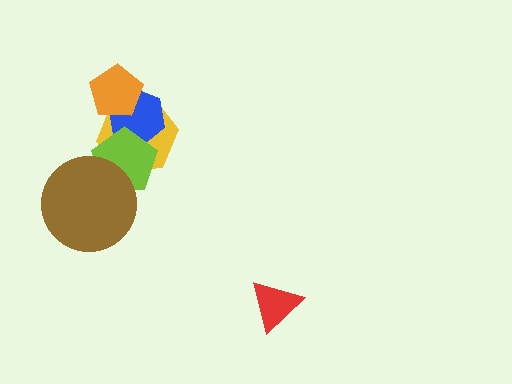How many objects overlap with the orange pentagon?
2 objects overlap with the orange pentagon.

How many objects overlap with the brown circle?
1 object overlaps with the brown circle.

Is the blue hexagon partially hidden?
Yes, it is partially covered by another shape.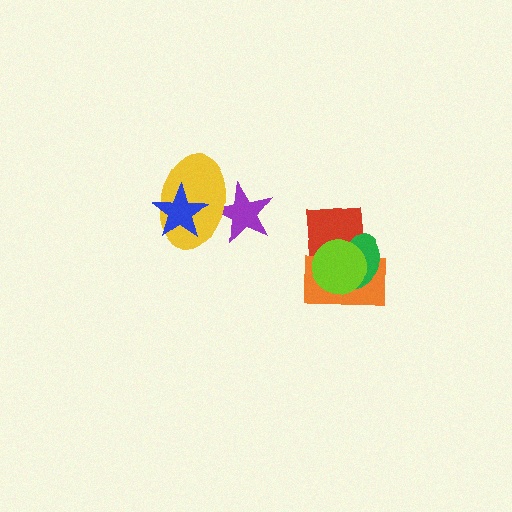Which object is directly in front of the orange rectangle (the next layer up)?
The green ellipse is directly in front of the orange rectangle.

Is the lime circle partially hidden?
No, no other shape covers it.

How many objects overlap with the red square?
3 objects overlap with the red square.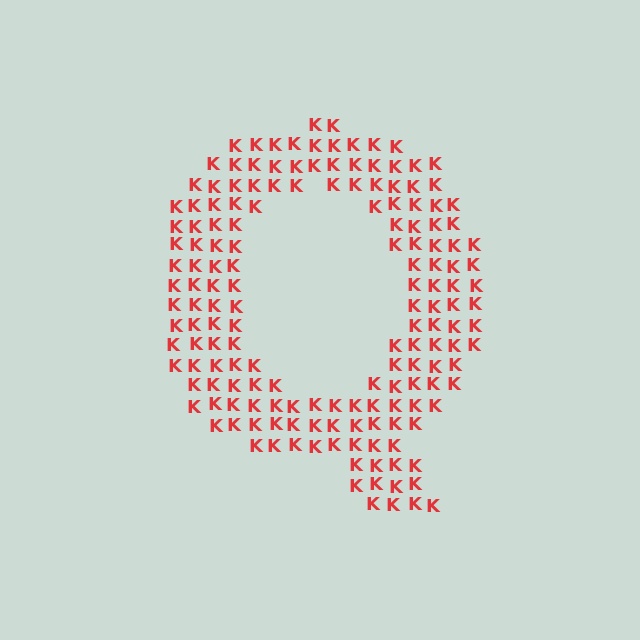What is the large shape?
The large shape is the letter Q.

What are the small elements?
The small elements are letter K's.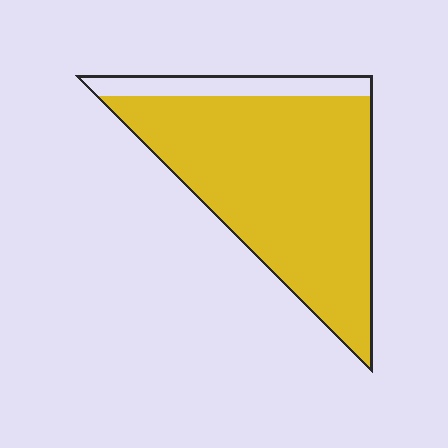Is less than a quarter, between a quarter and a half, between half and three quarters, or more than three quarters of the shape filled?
More than three quarters.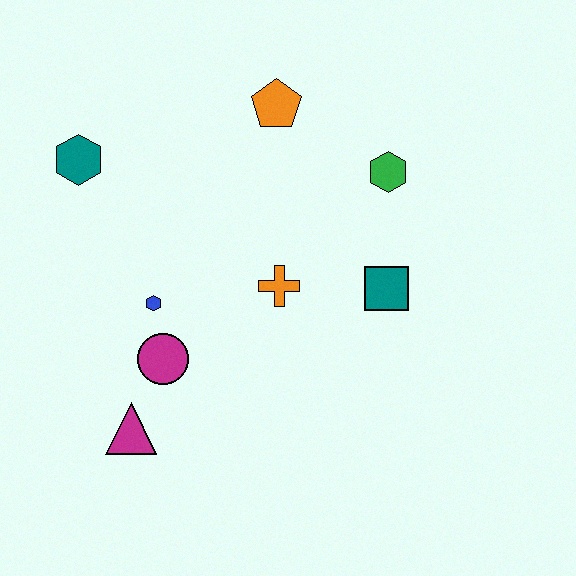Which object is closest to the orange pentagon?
The green hexagon is closest to the orange pentagon.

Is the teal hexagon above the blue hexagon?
Yes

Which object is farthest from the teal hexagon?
The teal square is farthest from the teal hexagon.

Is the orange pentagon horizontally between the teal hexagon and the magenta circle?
No